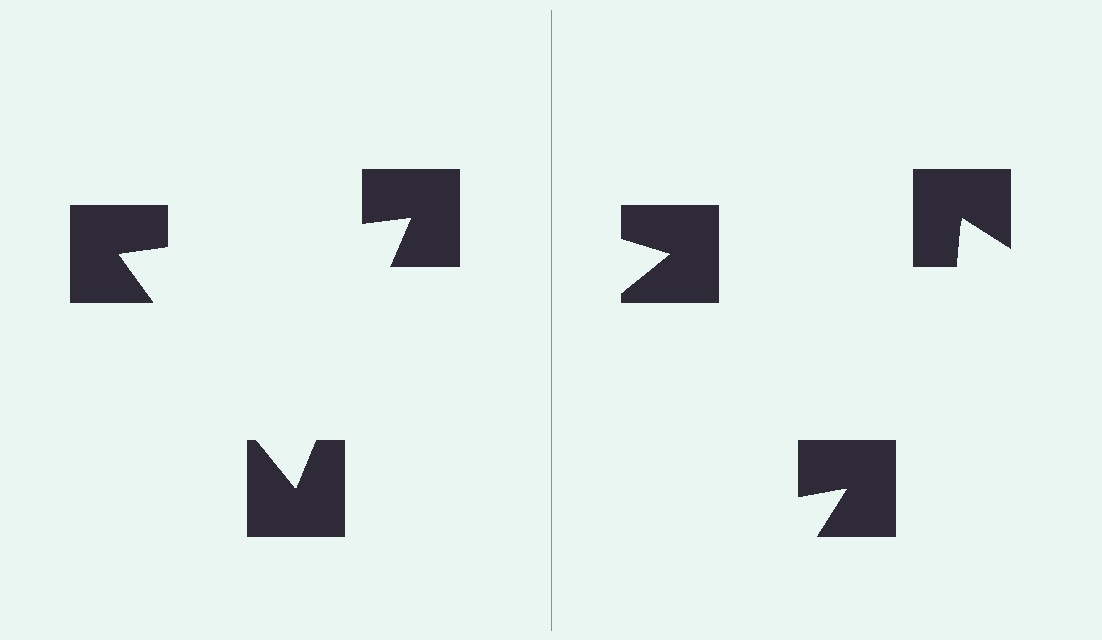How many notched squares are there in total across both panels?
6 — 3 on each side.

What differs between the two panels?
The notched squares are positioned identically on both sides; only the wedge orientations differ. On the left they align to a triangle; on the right they are misaligned.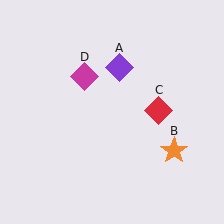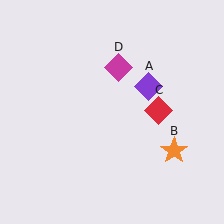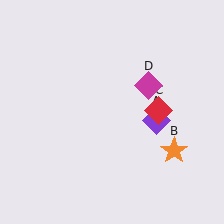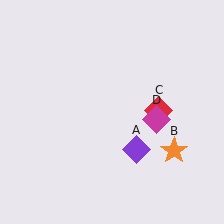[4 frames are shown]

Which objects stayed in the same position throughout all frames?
Orange star (object B) and red diamond (object C) remained stationary.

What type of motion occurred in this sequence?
The purple diamond (object A), magenta diamond (object D) rotated clockwise around the center of the scene.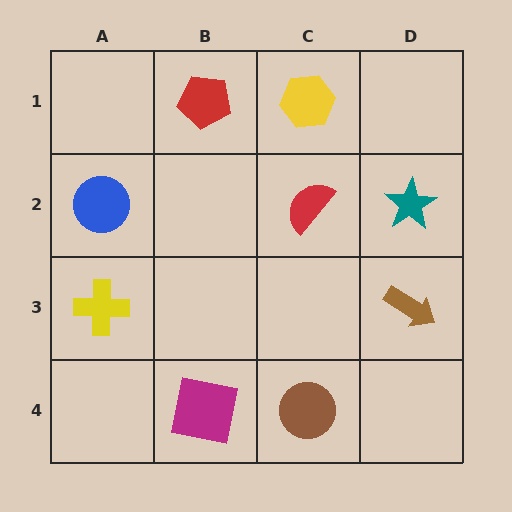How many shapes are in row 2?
3 shapes.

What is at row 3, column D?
A brown arrow.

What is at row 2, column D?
A teal star.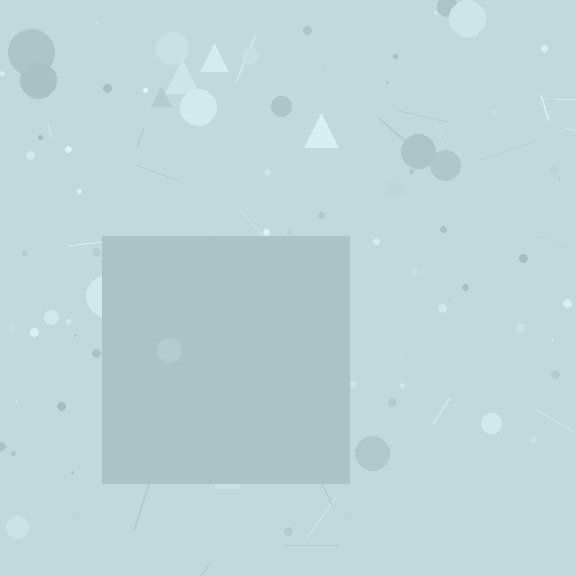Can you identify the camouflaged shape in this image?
The camouflaged shape is a square.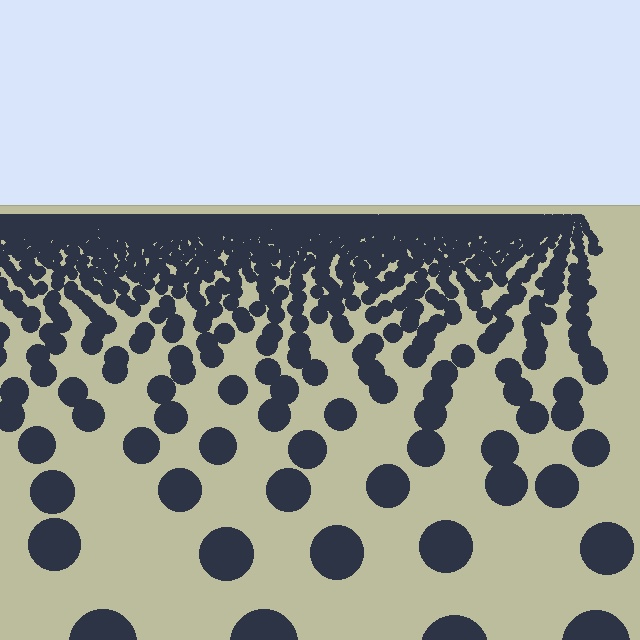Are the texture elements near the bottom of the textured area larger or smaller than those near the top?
Larger. Near the bottom, elements are closer to the viewer and appear at a bigger on-screen size.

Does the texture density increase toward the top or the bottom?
Density increases toward the top.